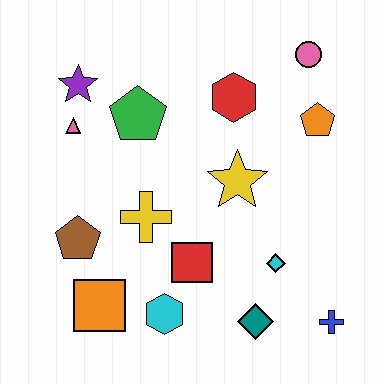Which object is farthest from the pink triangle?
The blue cross is farthest from the pink triangle.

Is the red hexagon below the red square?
No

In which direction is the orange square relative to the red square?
The orange square is to the left of the red square.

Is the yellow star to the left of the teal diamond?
Yes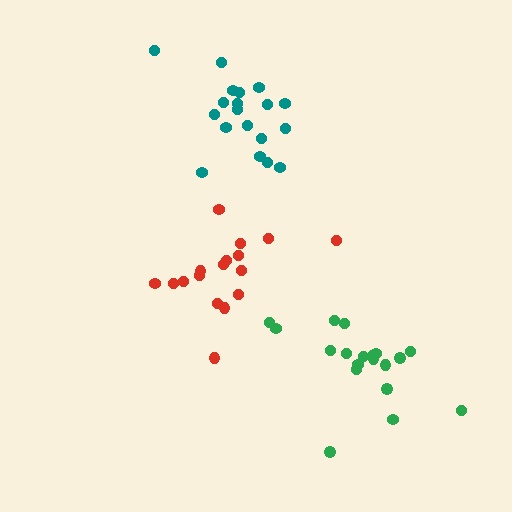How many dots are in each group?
Group 1: 17 dots, Group 2: 19 dots, Group 3: 19 dots (55 total).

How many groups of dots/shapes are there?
There are 3 groups.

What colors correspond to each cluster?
The clusters are colored: red, teal, green.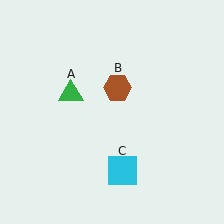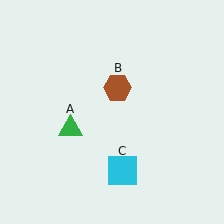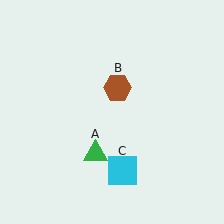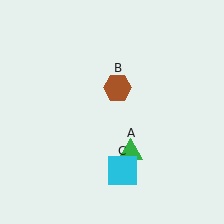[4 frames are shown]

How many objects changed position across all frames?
1 object changed position: green triangle (object A).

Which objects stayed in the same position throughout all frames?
Brown hexagon (object B) and cyan square (object C) remained stationary.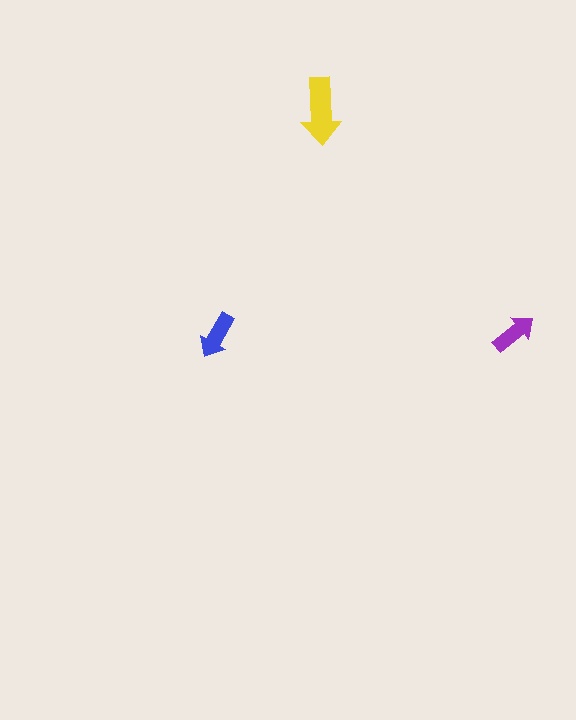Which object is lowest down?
The blue arrow is bottommost.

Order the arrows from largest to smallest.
the yellow one, the blue one, the purple one.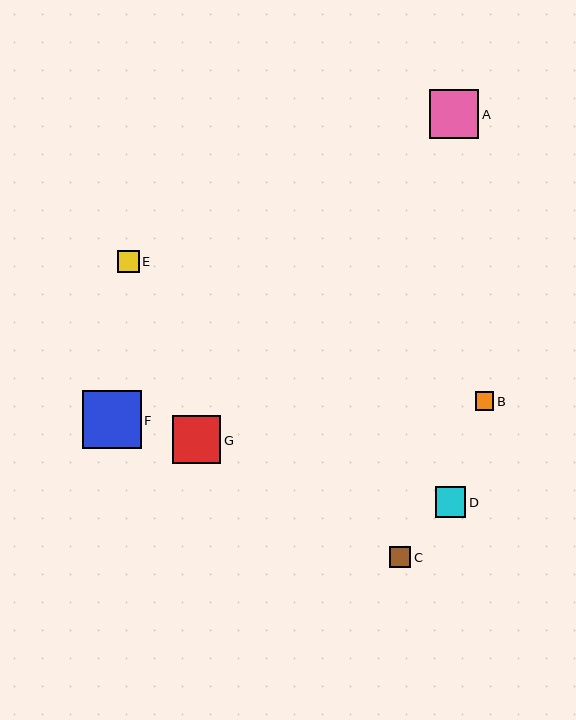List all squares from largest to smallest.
From largest to smallest: F, A, G, D, E, C, B.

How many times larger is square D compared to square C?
Square D is approximately 1.4 times the size of square C.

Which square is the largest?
Square F is the largest with a size of approximately 58 pixels.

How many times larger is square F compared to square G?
Square F is approximately 1.2 times the size of square G.